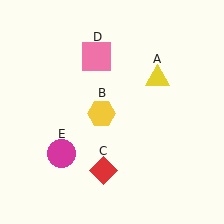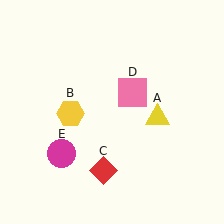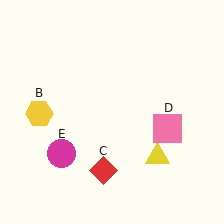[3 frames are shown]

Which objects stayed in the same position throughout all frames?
Red diamond (object C) and magenta circle (object E) remained stationary.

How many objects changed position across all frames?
3 objects changed position: yellow triangle (object A), yellow hexagon (object B), pink square (object D).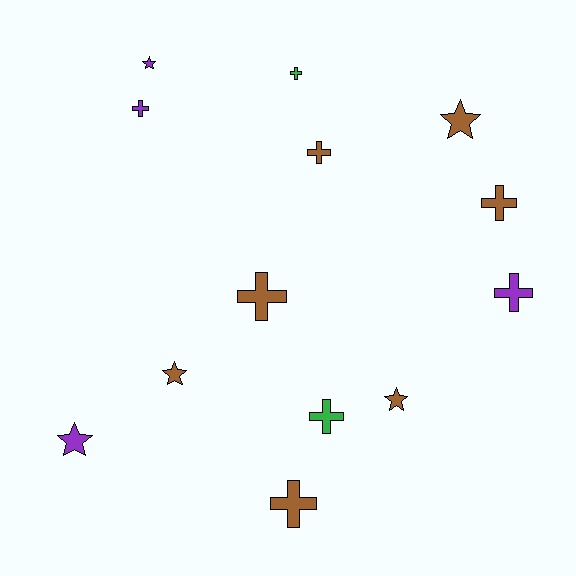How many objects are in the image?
There are 13 objects.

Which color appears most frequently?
Brown, with 7 objects.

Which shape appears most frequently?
Cross, with 8 objects.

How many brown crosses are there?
There are 4 brown crosses.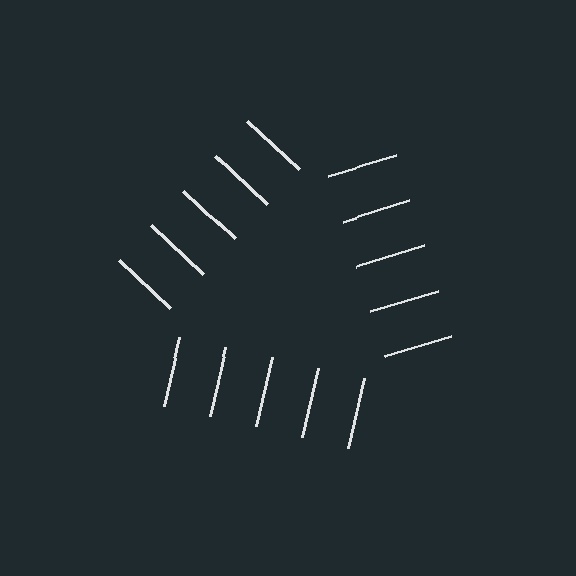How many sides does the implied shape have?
3 sides — the line-ends trace a triangle.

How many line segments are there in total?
15 — 5 along each of the 3 edges.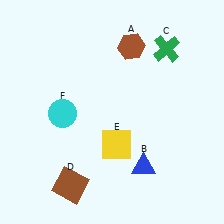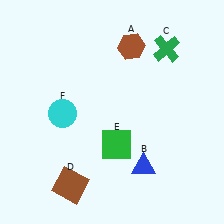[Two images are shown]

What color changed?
The square (E) changed from yellow in Image 1 to green in Image 2.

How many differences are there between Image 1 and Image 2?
There is 1 difference between the two images.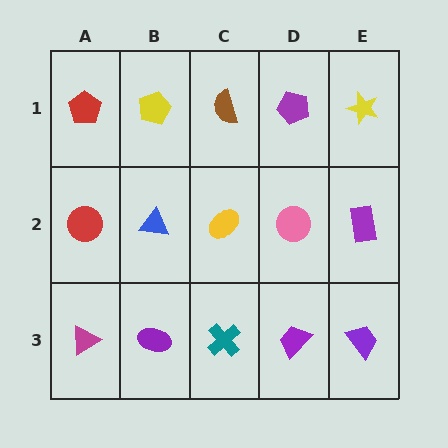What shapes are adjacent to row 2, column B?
A yellow pentagon (row 1, column B), a purple ellipse (row 3, column B), a red circle (row 2, column A), a yellow ellipse (row 2, column C).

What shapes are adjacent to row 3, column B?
A blue triangle (row 2, column B), a magenta triangle (row 3, column A), a teal cross (row 3, column C).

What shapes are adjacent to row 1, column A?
A red circle (row 2, column A), a yellow pentagon (row 1, column B).